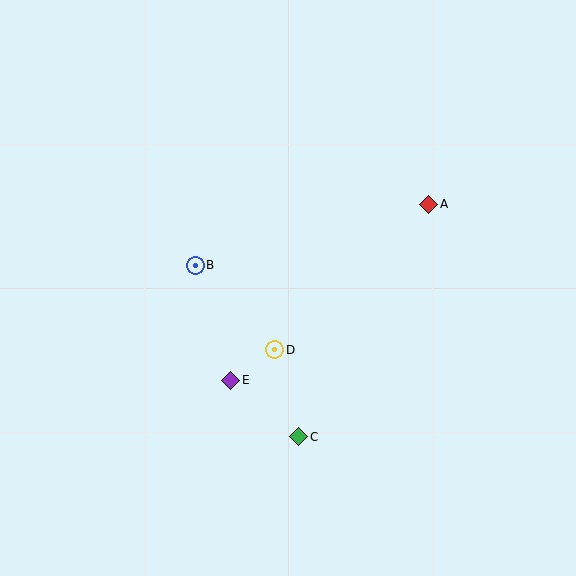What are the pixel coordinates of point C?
Point C is at (299, 437).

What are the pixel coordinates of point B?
Point B is at (195, 265).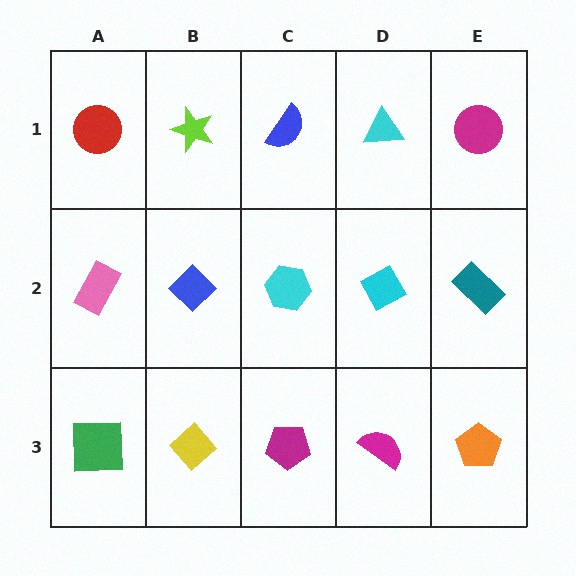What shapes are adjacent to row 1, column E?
A teal rectangle (row 2, column E), a cyan triangle (row 1, column D).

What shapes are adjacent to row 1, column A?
A pink rectangle (row 2, column A), a lime star (row 1, column B).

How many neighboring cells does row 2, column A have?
3.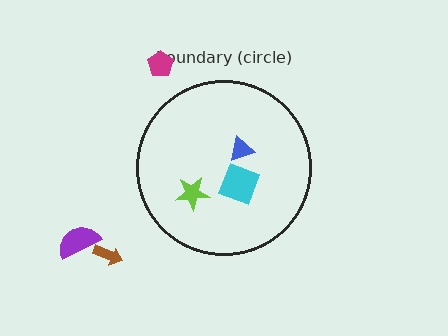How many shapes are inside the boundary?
3 inside, 3 outside.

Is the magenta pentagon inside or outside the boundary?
Outside.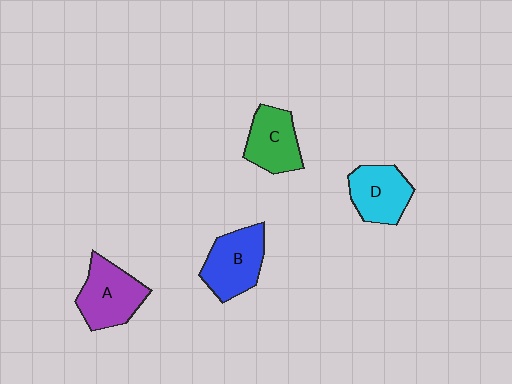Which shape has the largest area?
Shape A (purple).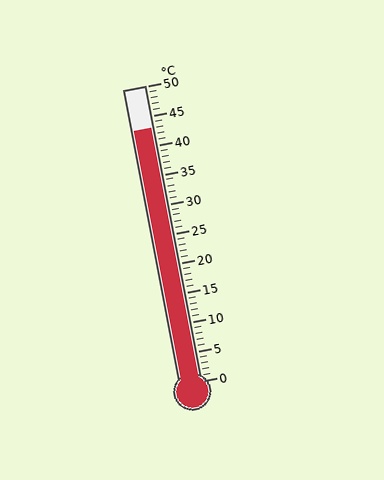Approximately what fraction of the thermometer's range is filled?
The thermometer is filled to approximately 85% of its range.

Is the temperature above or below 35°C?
The temperature is above 35°C.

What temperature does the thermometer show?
The thermometer shows approximately 43°C.